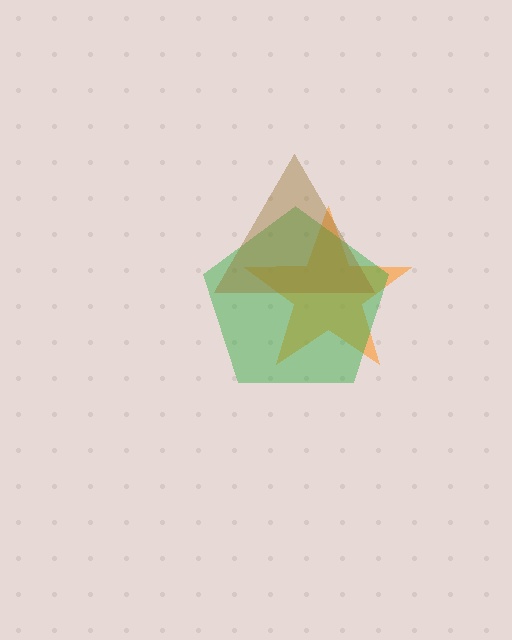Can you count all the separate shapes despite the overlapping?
Yes, there are 3 separate shapes.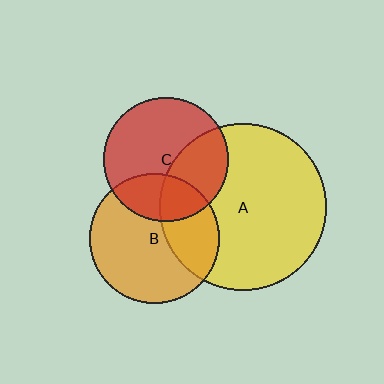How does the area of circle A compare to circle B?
Approximately 1.7 times.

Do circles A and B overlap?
Yes.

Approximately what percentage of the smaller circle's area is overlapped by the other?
Approximately 30%.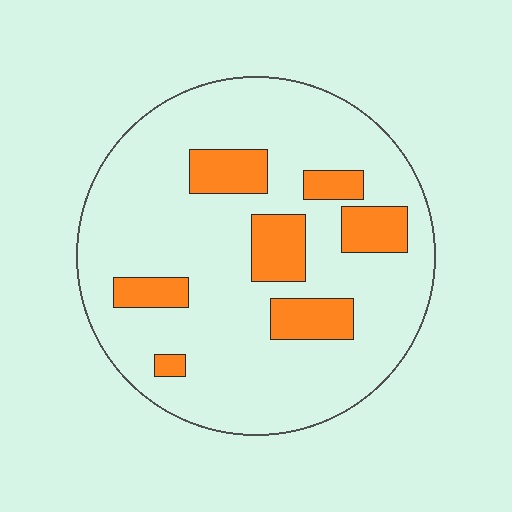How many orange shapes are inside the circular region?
7.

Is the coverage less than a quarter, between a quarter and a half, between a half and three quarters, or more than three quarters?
Less than a quarter.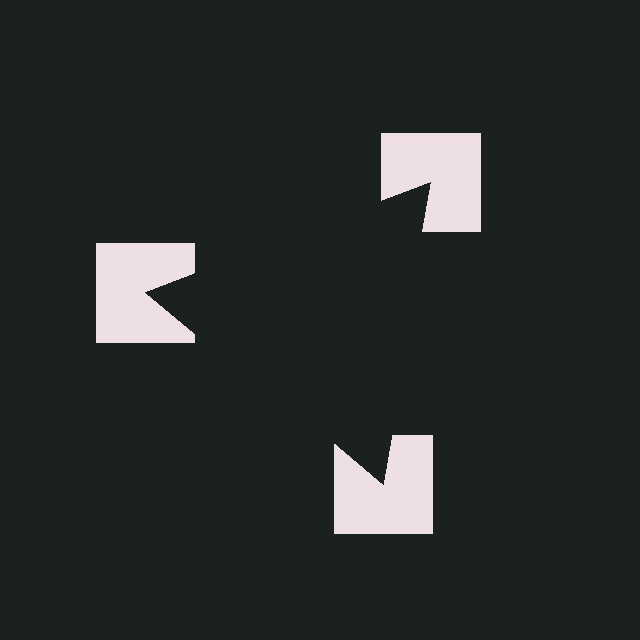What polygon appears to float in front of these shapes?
An illusory triangle — its edges are inferred from the aligned wedge cuts in the notched squares, not physically drawn.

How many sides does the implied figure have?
3 sides.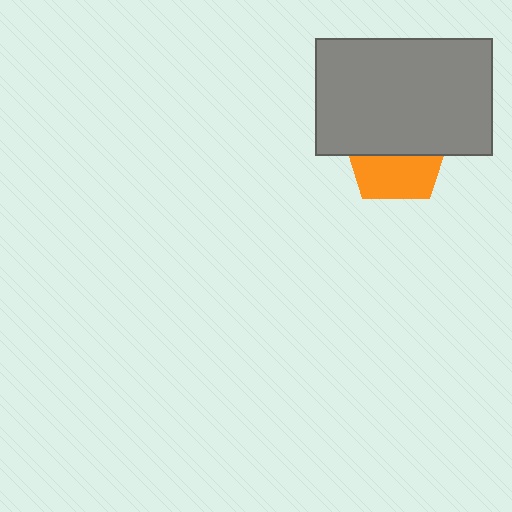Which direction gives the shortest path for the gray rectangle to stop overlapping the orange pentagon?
Moving up gives the shortest separation.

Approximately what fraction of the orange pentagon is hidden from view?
Roughly 54% of the orange pentagon is hidden behind the gray rectangle.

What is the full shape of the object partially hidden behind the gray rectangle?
The partially hidden object is an orange pentagon.